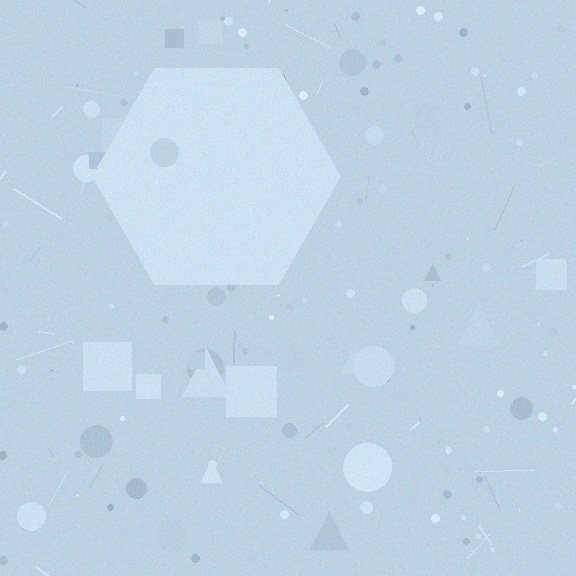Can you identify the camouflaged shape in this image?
The camouflaged shape is a hexagon.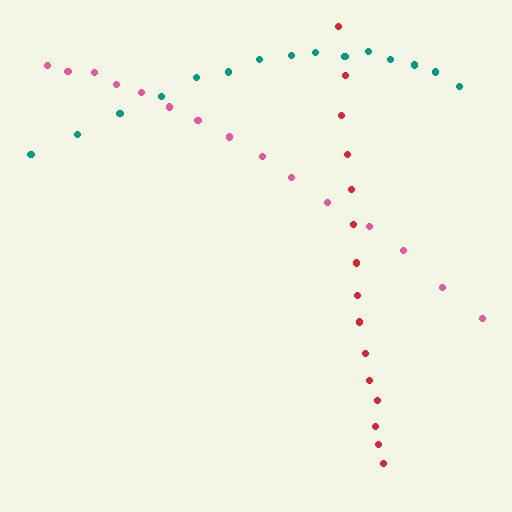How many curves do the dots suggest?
There are 3 distinct paths.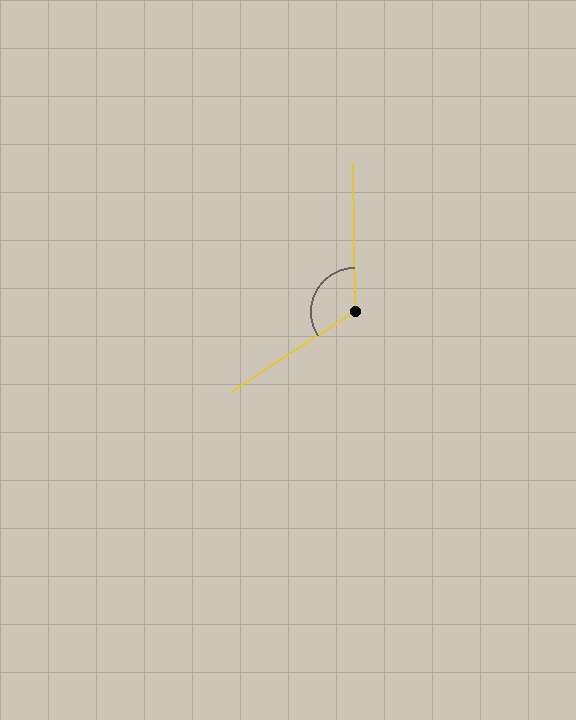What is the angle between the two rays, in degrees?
Approximately 122 degrees.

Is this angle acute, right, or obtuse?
It is obtuse.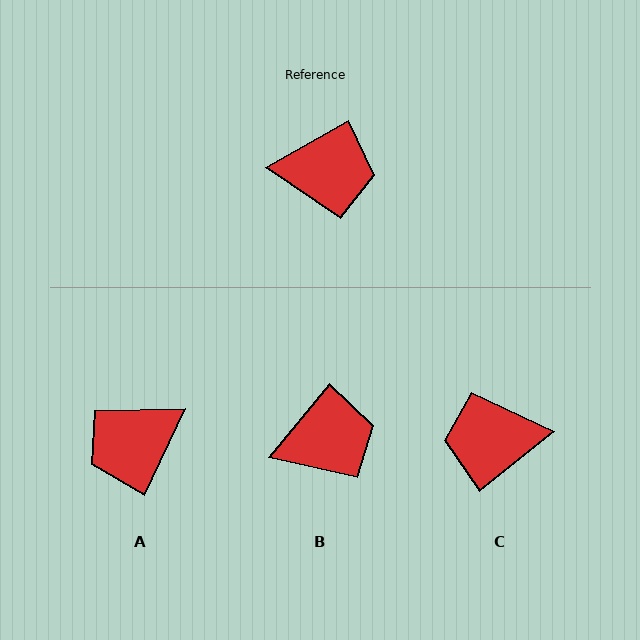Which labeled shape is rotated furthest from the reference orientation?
C, about 171 degrees away.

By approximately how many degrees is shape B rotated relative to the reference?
Approximately 21 degrees counter-clockwise.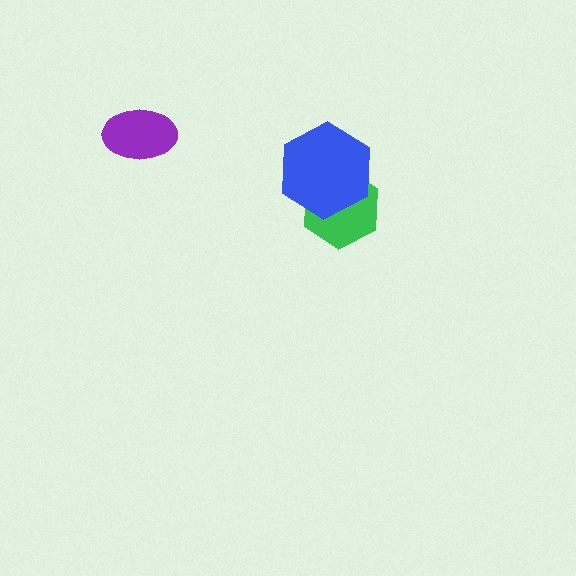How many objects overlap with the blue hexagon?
1 object overlaps with the blue hexagon.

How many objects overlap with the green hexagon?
1 object overlaps with the green hexagon.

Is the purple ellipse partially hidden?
No, no other shape covers it.